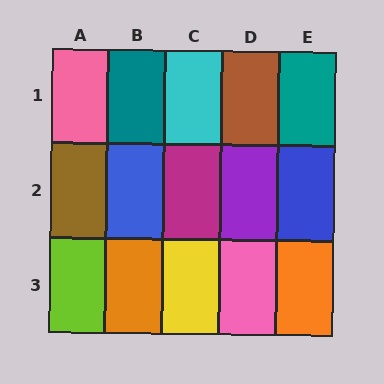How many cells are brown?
2 cells are brown.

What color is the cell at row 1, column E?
Teal.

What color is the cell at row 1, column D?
Brown.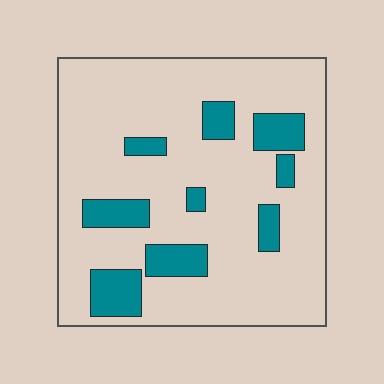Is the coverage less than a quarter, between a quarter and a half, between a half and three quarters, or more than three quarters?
Less than a quarter.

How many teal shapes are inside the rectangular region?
9.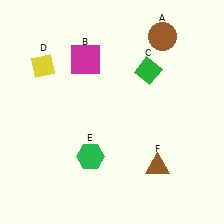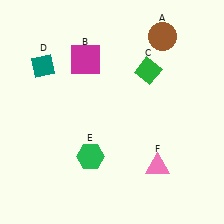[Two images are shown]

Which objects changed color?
D changed from yellow to teal. F changed from brown to pink.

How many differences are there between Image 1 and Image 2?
There are 2 differences between the two images.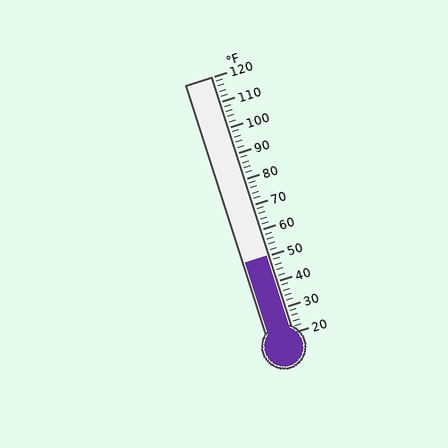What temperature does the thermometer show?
The thermometer shows approximately 50°F.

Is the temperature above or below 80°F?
The temperature is below 80°F.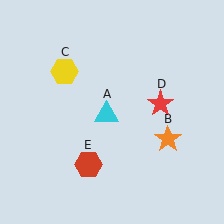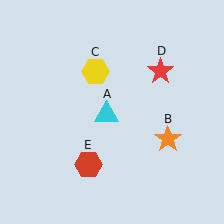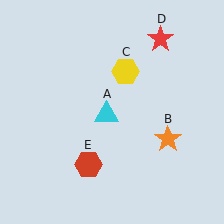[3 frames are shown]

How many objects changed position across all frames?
2 objects changed position: yellow hexagon (object C), red star (object D).